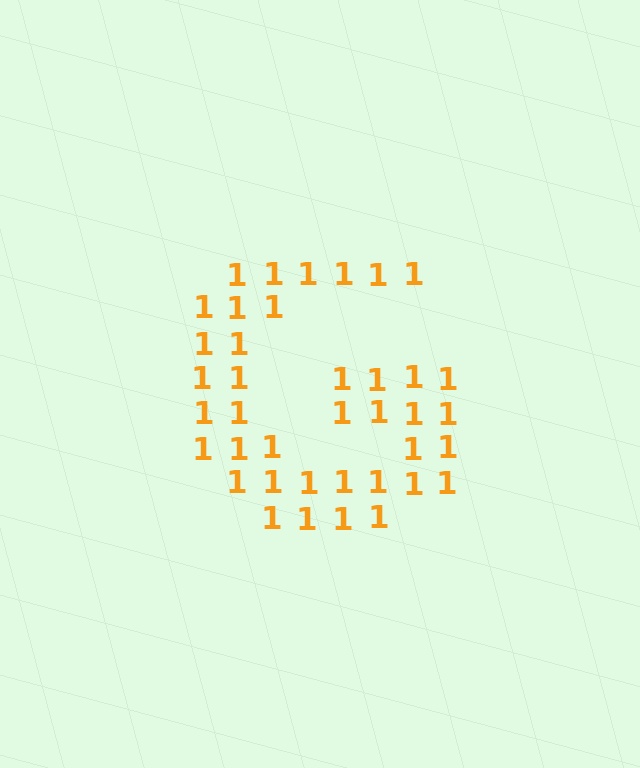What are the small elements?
The small elements are digit 1's.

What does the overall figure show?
The overall figure shows the letter G.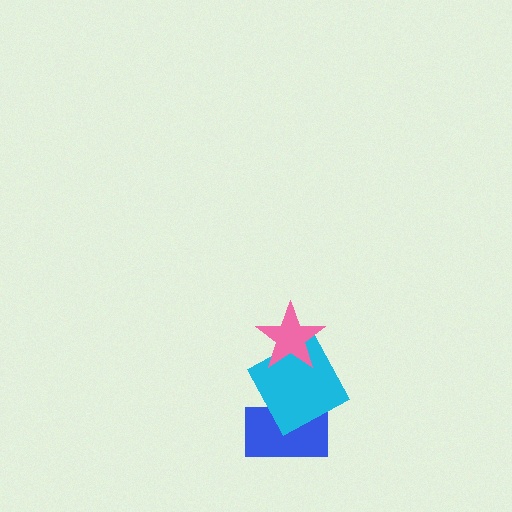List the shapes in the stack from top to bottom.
From top to bottom: the pink star, the cyan square, the blue rectangle.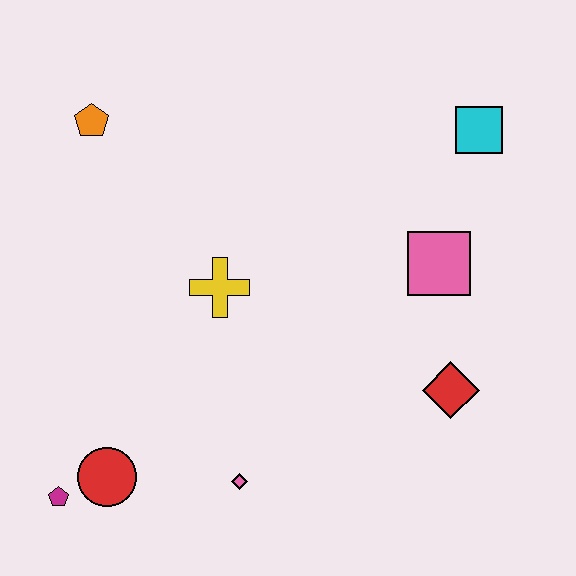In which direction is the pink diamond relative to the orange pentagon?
The pink diamond is below the orange pentagon.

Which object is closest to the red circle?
The magenta pentagon is closest to the red circle.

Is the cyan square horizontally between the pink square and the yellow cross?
No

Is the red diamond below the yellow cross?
Yes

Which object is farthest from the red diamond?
The orange pentagon is farthest from the red diamond.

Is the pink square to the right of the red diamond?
No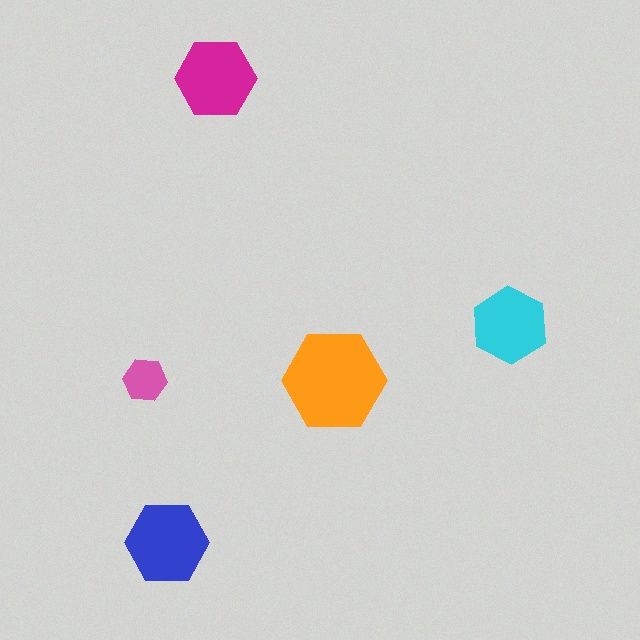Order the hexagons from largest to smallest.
the orange one, the blue one, the magenta one, the cyan one, the pink one.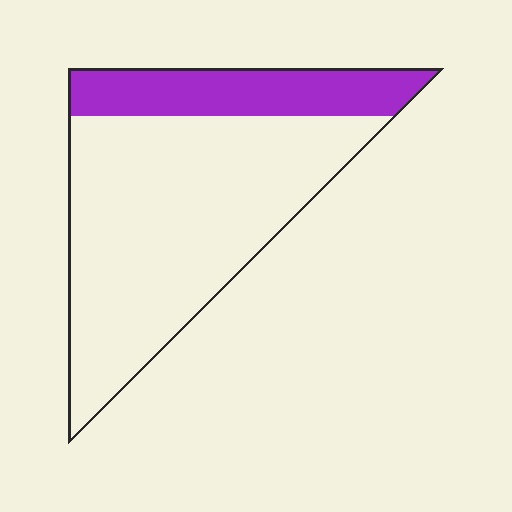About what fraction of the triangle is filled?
About one quarter (1/4).